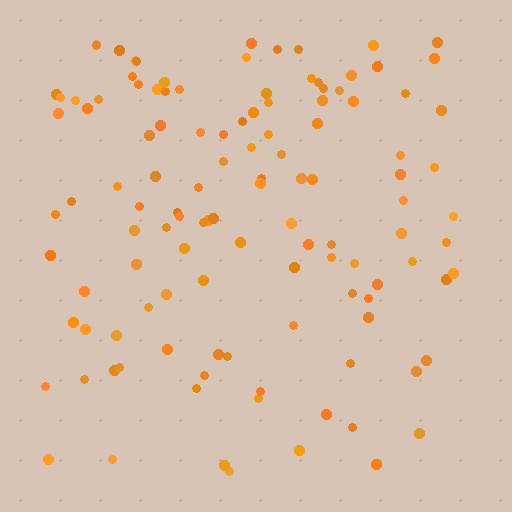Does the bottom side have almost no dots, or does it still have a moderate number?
Still a moderate number, just noticeably fewer than the top.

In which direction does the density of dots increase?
From bottom to top, with the top side densest.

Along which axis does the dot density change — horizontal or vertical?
Vertical.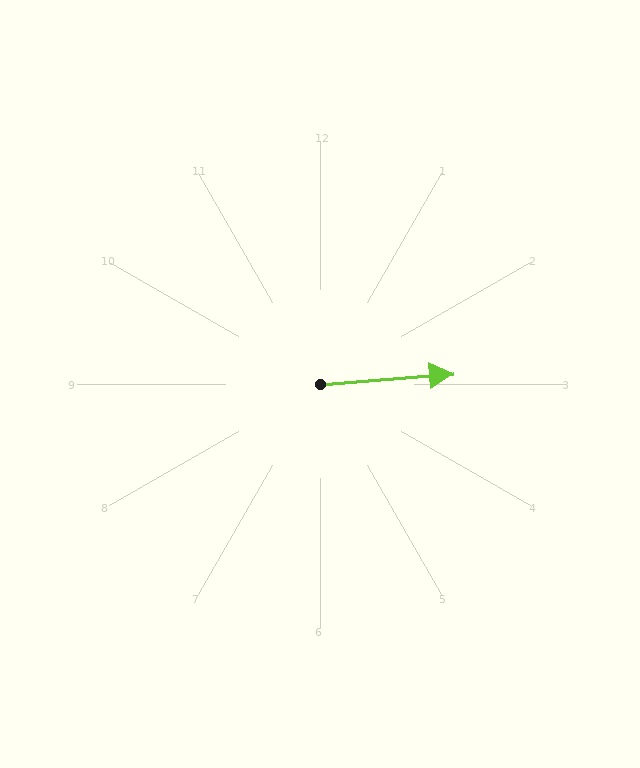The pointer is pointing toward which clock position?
Roughly 3 o'clock.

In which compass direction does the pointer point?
East.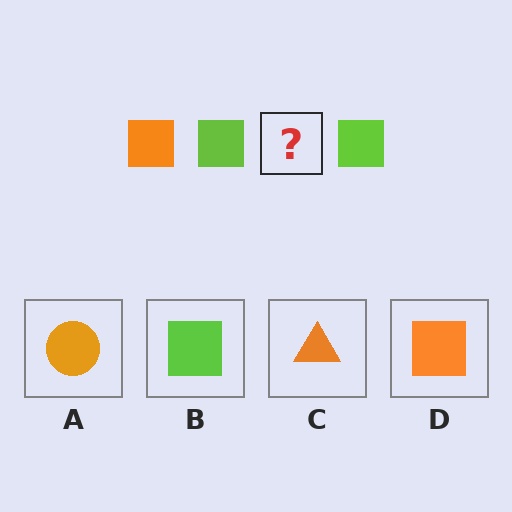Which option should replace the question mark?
Option D.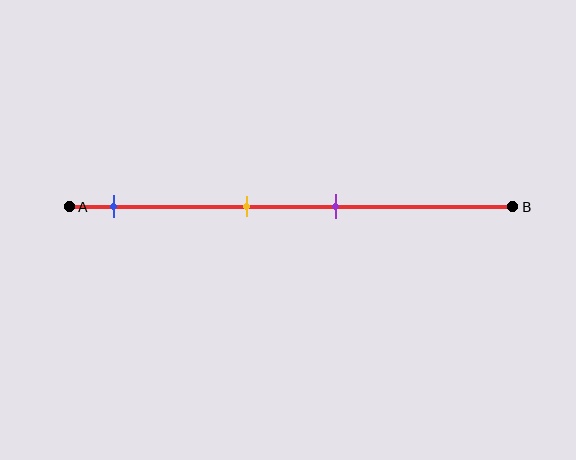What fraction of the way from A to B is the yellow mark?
The yellow mark is approximately 40% (0.4) of the way from A to B.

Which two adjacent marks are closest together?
The yellow and purple marks are the closest adjacent pair.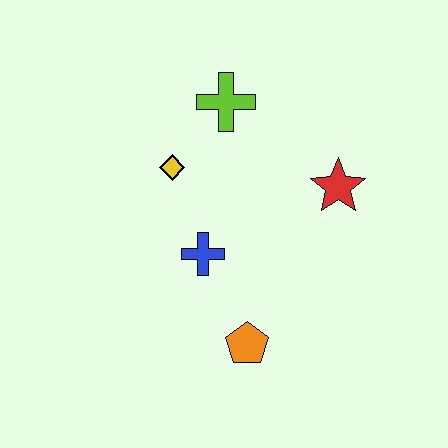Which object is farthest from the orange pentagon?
The lime cross is farthest from the orange pentagon.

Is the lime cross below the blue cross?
No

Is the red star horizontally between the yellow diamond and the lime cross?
No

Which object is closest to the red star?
The lime cross is closest to the red star.